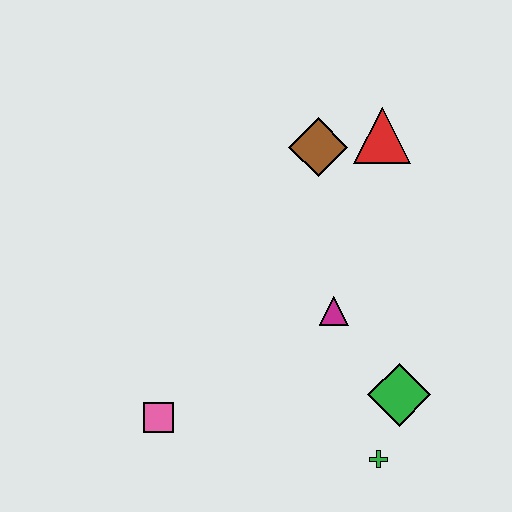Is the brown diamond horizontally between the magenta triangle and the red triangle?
No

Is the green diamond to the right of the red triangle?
Yes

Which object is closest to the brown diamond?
The red triangle is closest to the brown diamond.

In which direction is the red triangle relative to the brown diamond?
The red triangle is to the right of the brown diamond.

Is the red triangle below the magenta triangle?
No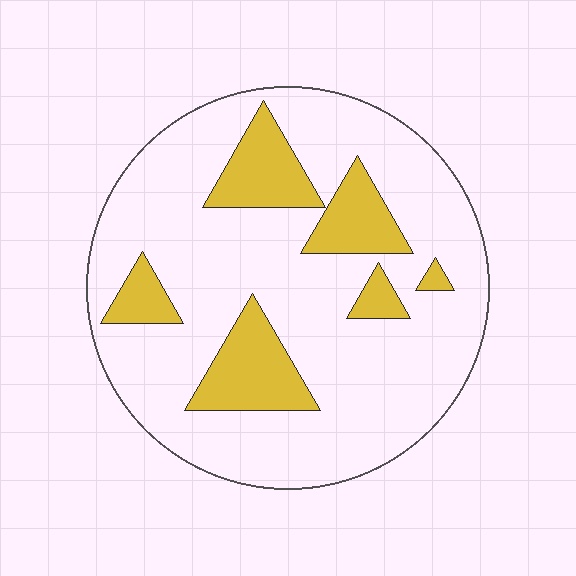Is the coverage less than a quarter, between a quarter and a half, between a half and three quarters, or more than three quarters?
Less than a quarter.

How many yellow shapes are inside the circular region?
6.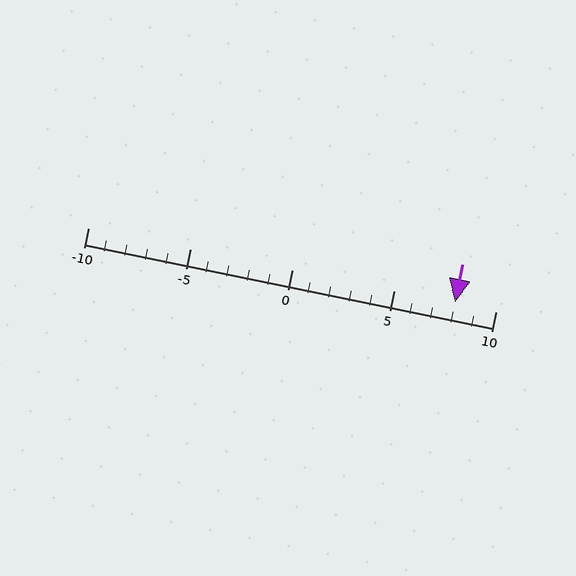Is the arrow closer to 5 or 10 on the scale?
The arrow is closer to 10.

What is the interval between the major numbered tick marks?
The major tick marks are spaced 5 units apart.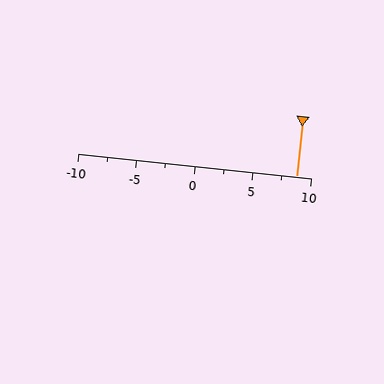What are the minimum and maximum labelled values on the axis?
The axis runs from -10 to 10.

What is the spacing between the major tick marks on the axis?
The major ticks are spaced 5 apart.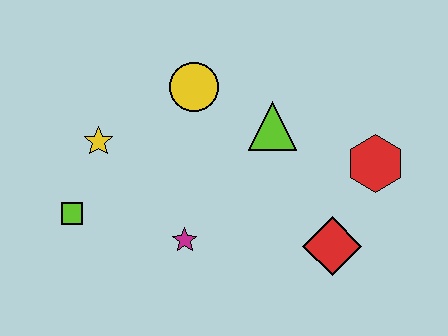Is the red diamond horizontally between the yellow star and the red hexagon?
Yes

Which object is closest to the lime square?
The yellow star is closest to the lime square.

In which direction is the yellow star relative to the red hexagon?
The yellow star is to the left of the red hexagon.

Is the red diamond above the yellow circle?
No